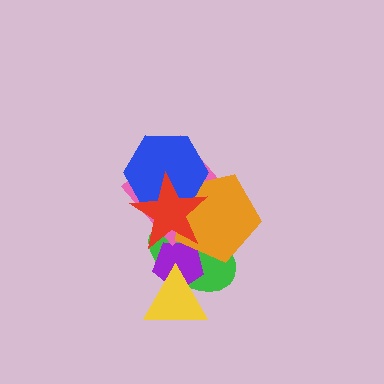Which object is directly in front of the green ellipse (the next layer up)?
The purple pentagon is directly in front of the green ellipse.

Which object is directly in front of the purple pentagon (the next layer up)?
The orange pentagon is directly in front of the purple pentagon.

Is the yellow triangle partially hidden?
No, no other shape covers it.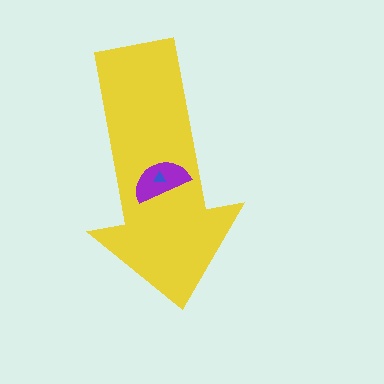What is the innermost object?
The blue triangle.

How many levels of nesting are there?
3.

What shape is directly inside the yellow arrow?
The purple semicircle.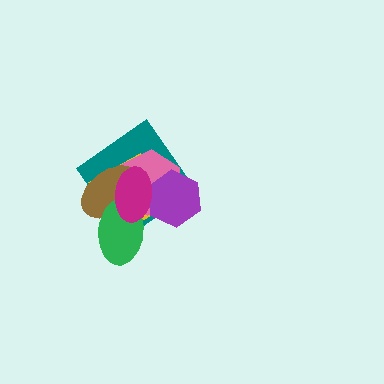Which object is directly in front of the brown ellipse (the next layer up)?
The green ellipse is directly in front of the brown ellipse.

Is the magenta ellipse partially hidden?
No, no other shape covers it.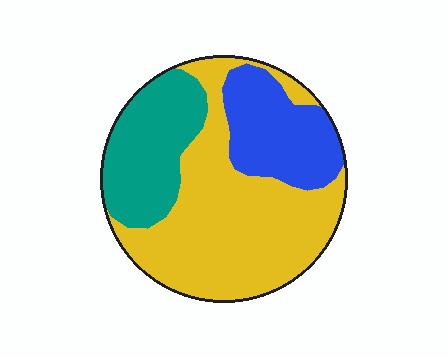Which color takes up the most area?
Yellow, at roughly 55%.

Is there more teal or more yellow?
Yellow.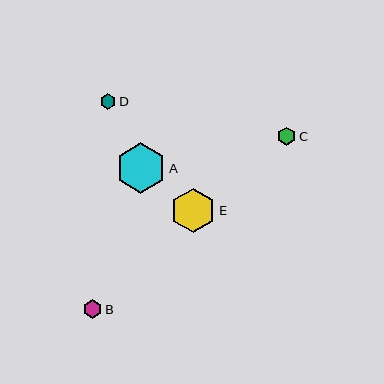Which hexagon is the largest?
Hexagon A is the largest with a size of approximately 50 pixels.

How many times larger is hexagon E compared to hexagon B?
Hexagon E is approximately 2.3 times the size of hexagon B.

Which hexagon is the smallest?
Hexagon D is the smallest with a size of approximately 15 pixels.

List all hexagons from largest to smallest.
From largest to smallest: A, E, B, C, D.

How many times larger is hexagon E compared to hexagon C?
Hexagon E is approximately 2.5 times the size of hexagon C.